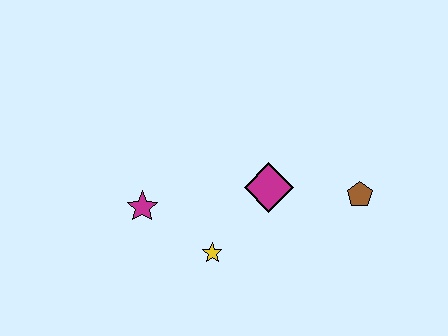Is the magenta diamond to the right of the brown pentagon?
No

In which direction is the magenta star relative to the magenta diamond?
The magenta star is to the left of the magenta diamond.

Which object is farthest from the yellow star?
The brown pentagon is farthest from the yellow star.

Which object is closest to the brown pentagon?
The magenta diamond is closest to the brown pentagon.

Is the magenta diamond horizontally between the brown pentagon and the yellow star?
Yes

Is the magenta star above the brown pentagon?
No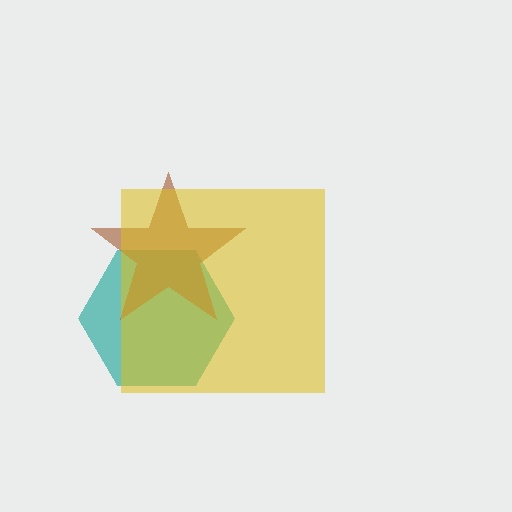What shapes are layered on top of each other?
The layered shapes are: a teal hexagon, a brown star, a yellow square.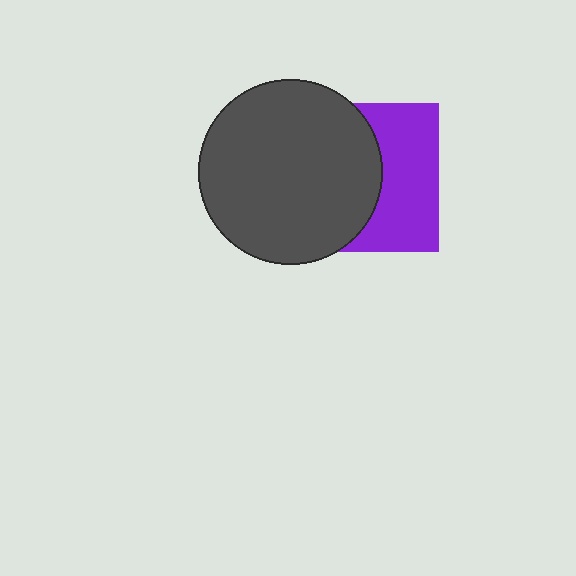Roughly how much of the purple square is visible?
About half of it is visible (roughly 45%).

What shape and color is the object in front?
The object in front is a dark gray circle.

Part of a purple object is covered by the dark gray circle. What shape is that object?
It is a square.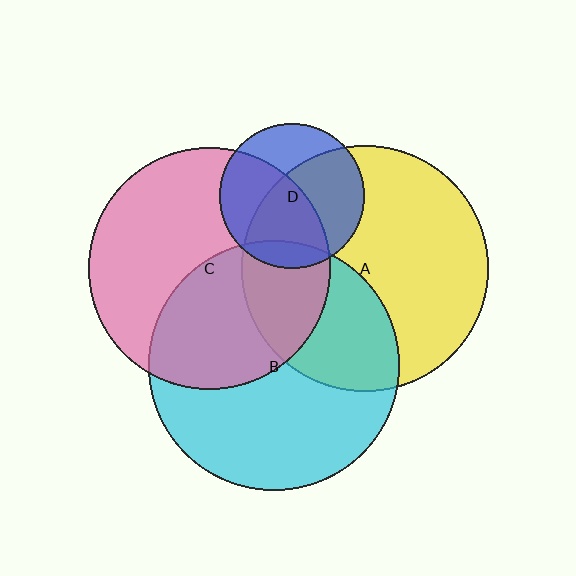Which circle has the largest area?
Circle B (cyan).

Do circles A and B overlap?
Yes.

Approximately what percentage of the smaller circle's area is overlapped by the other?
Approximately 35%.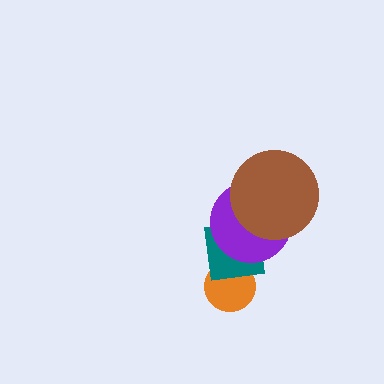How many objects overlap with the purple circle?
2 objects overlap with the purple circle.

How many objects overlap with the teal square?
3 objects overlap with the teal square.